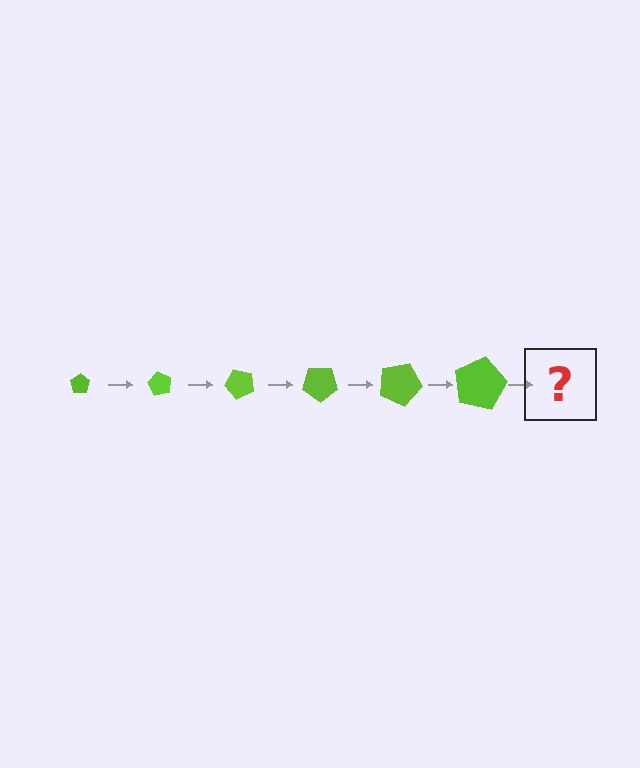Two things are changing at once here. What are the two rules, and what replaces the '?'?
The two rules are that the pentagon grows larger each step and it rotates 60 degrees each step. The '?' should be a pentagon, larger than the previous one and rotated 360 degrees from the start.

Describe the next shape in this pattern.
It should be a pentagon, larger than the previous one and rotated 360 degrees from the start.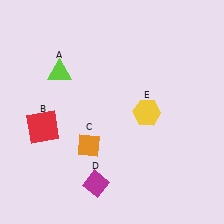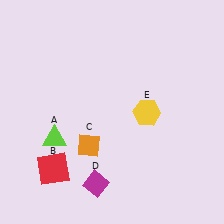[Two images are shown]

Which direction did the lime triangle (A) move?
The lime triangle (A) moved down.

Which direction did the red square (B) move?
The red square (B) moved down.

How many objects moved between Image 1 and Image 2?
2 objects moved between the two images.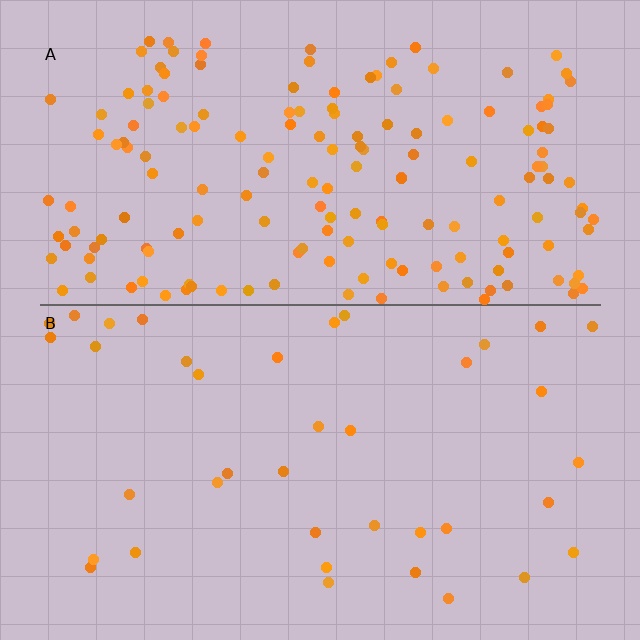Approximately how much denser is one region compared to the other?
Approximately 4.3× — region A over region B.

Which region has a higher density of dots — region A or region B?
A (the top).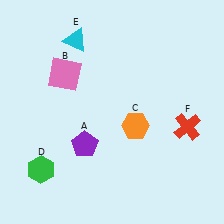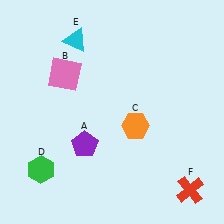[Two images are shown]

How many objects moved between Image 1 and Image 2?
1 object moved between the two images.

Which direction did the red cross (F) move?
The red cross (F) moved down.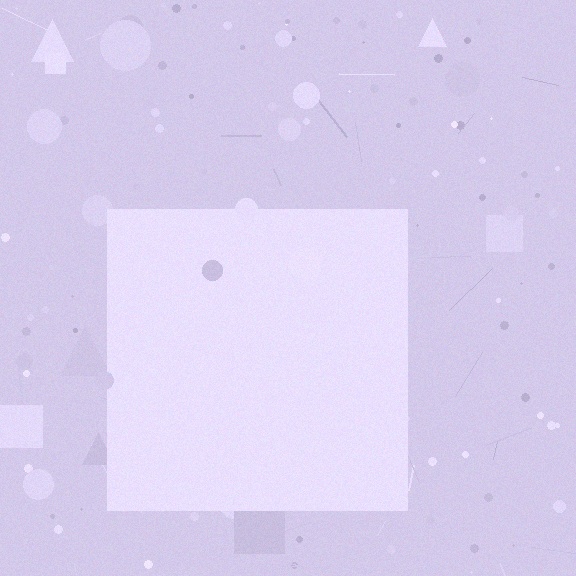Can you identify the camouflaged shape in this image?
The camouflaged shape is a square.